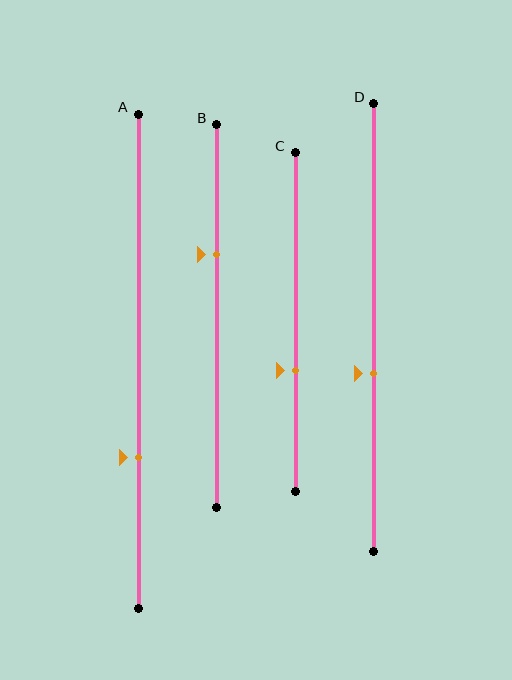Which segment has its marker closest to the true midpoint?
Segment D has its marker closest to the true midpoint.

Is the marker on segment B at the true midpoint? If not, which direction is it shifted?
No, the marker on segment B is shifted upward by about 16% of the segment length.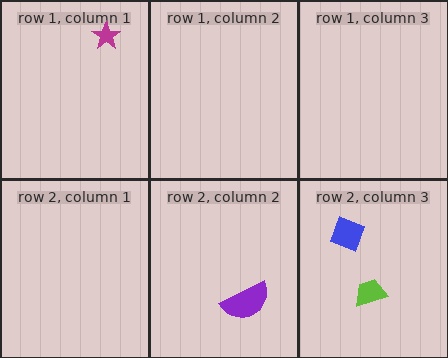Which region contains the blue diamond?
The row 2, column 3 region.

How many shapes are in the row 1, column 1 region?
1.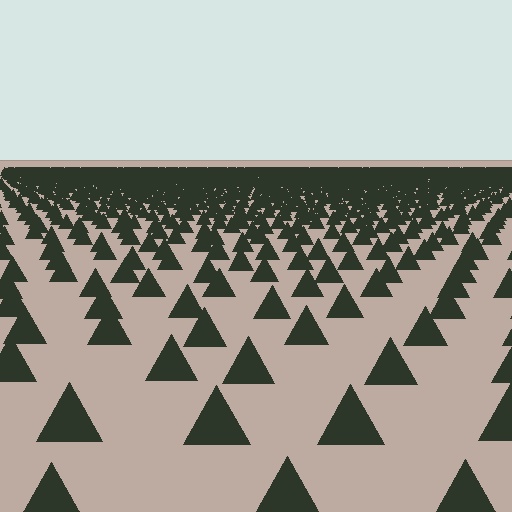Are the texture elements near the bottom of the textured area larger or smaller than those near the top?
Larger. Near the bottom, elements are closer to the viewer and appear at a bigger on-screen size.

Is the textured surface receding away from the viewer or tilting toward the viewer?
The surface is receding away from the viewer. Texture elements get smaller and denser toward the top.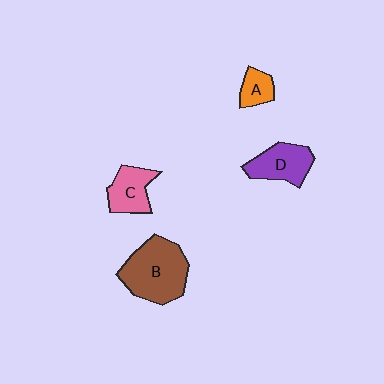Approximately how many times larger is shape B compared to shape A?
Approximately 3.2 times.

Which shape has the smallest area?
Shape A (orange).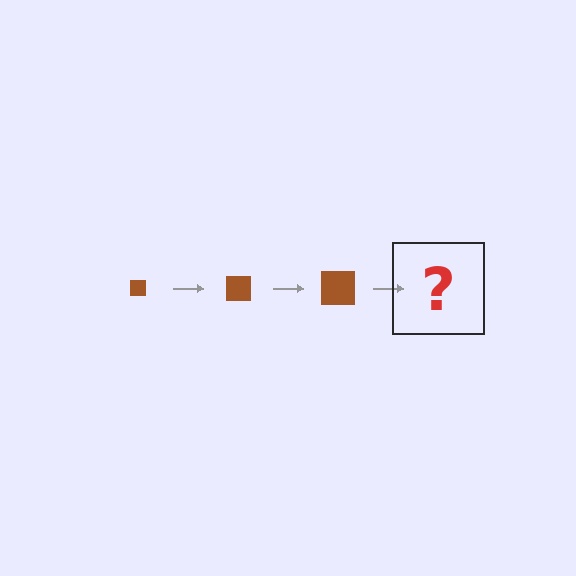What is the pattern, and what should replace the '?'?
The pattern is that the square gets progressively larger each step. The '?' should be a brown square, larger than the previous one.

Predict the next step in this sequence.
The next step is a brown square, larger than the previous one.